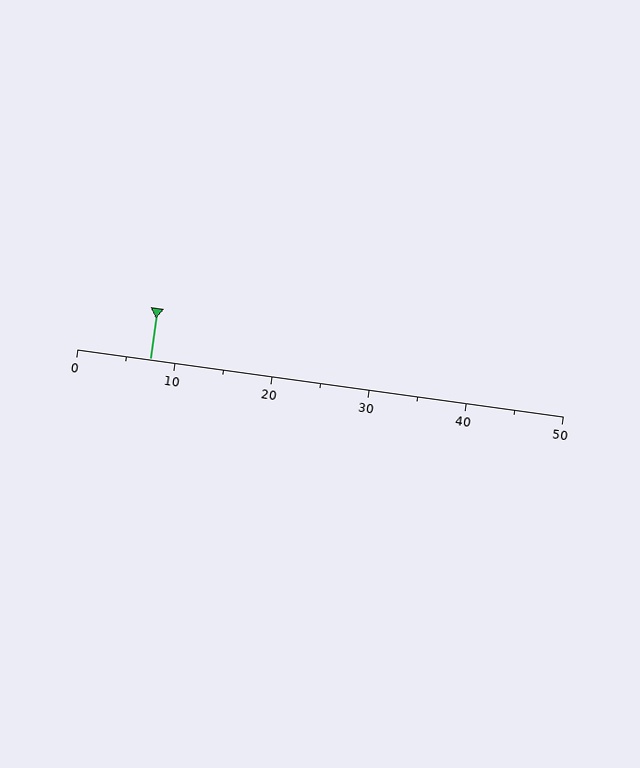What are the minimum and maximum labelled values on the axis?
The axis runs from 0 to 50.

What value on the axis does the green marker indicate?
The marker indicates approximately 7.5.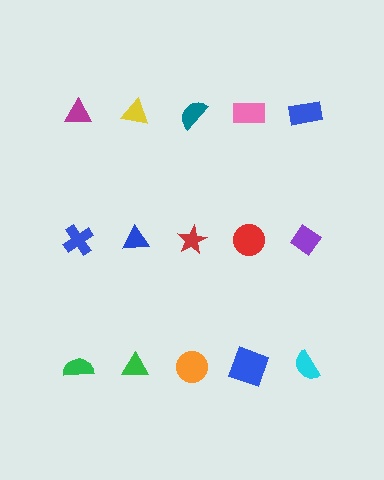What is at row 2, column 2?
A blue triangle.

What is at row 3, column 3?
An orange circle.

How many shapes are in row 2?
5 shapes.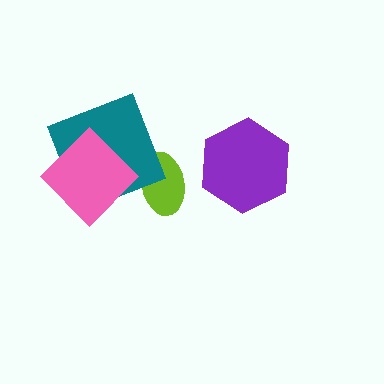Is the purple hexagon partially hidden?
No, no other shape covers it.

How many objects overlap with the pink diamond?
1 object overlaps with the pink diamond.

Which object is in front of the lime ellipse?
The teal square is in front of the lime ellipse.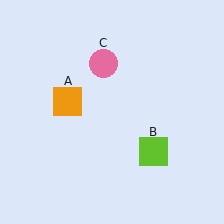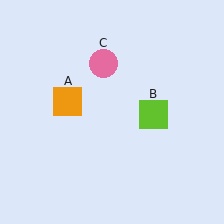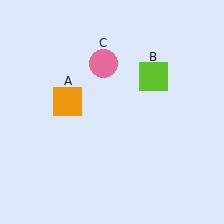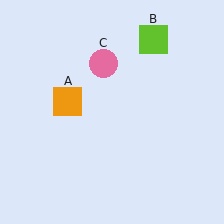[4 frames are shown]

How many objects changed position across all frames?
1 object changed position: lime square (object B).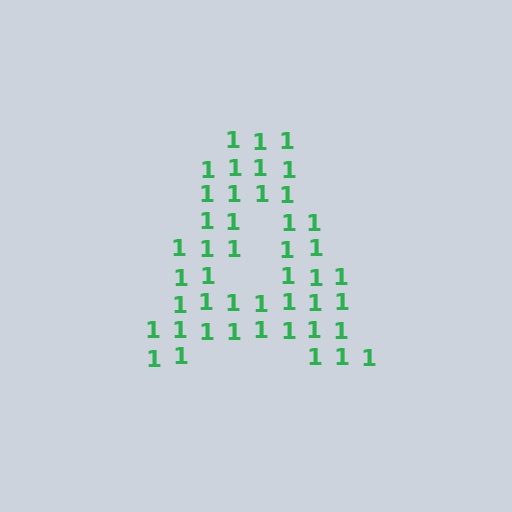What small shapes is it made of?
It is made of small digit 1's.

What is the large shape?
The large shape is the letter A.